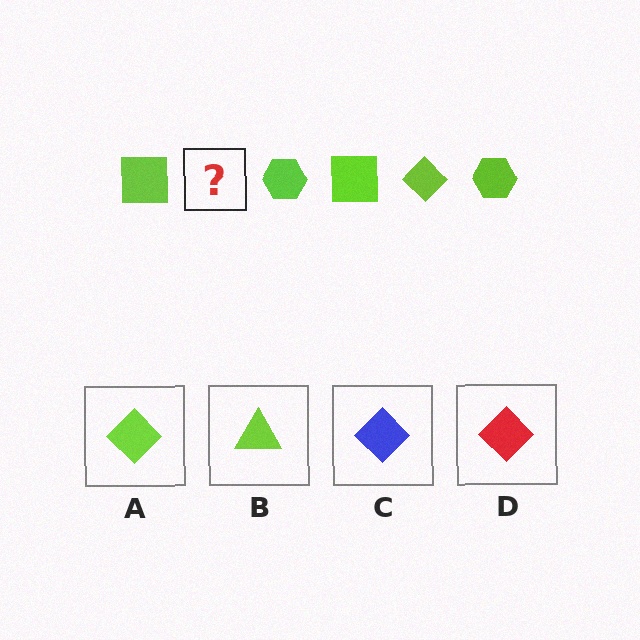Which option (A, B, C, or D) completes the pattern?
A.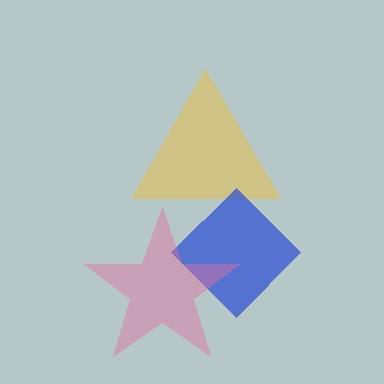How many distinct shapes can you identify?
There are 3 distinct shapes: a yellow triangle, a blue diamond, a pink star.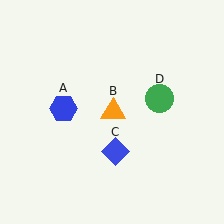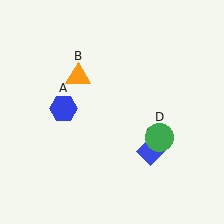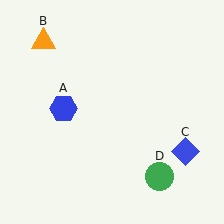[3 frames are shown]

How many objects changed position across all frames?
3 objects changed position: orange triangle (object B), blue diamond (object C), green circle (object D).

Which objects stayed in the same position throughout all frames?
Blue hexagon (object A) remained stationary.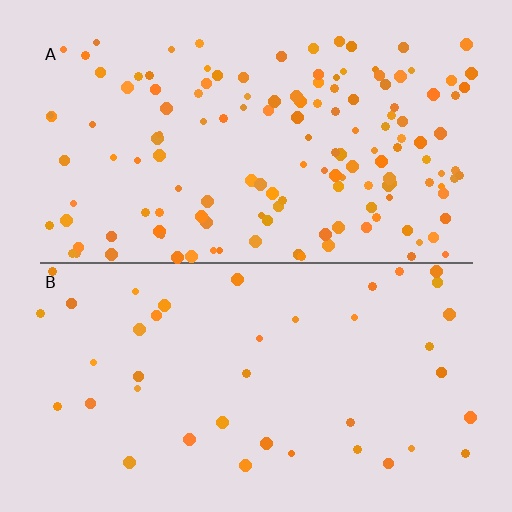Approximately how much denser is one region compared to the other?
Approximately 3.5× — region A over region B.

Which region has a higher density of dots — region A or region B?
A (the top).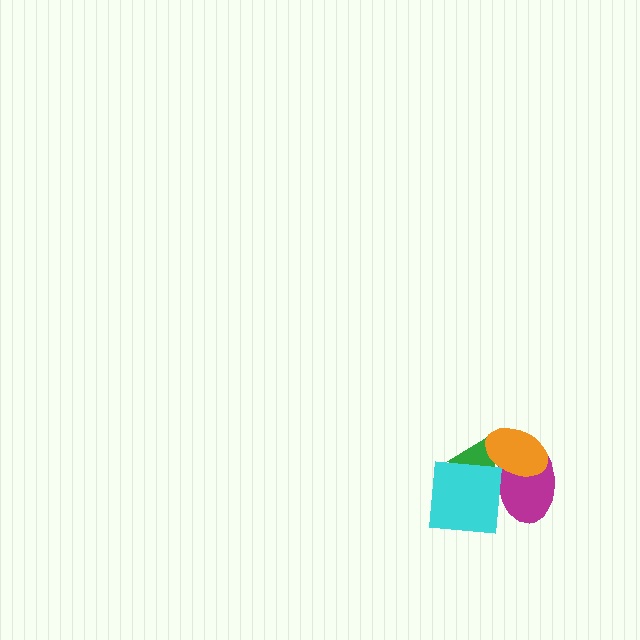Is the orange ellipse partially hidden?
No, no other shape covers it.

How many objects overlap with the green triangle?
3 objects overlap with the green triangle.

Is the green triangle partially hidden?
Yes, it is partially covered by another shape.